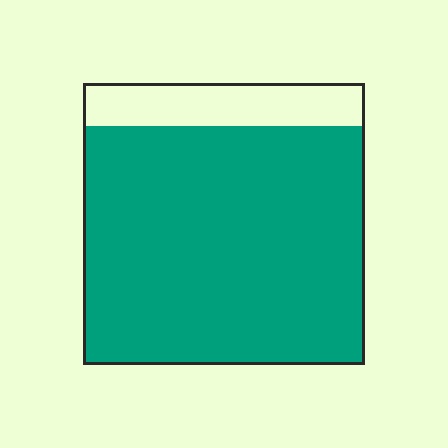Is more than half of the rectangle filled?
Yes.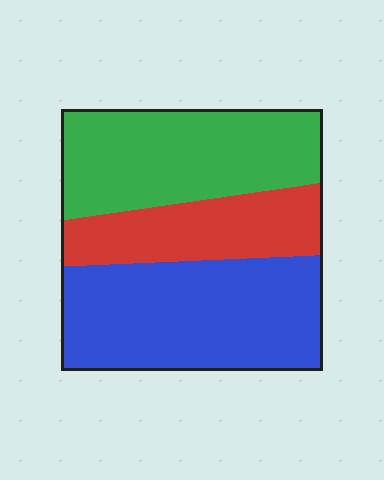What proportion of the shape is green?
Green covers 35% of the shape.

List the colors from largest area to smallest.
From largest to smallest: blue, green, red.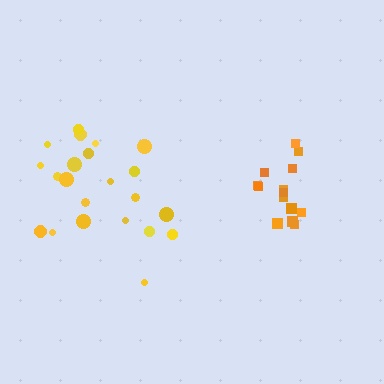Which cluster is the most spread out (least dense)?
Yellow.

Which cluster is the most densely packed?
Orange.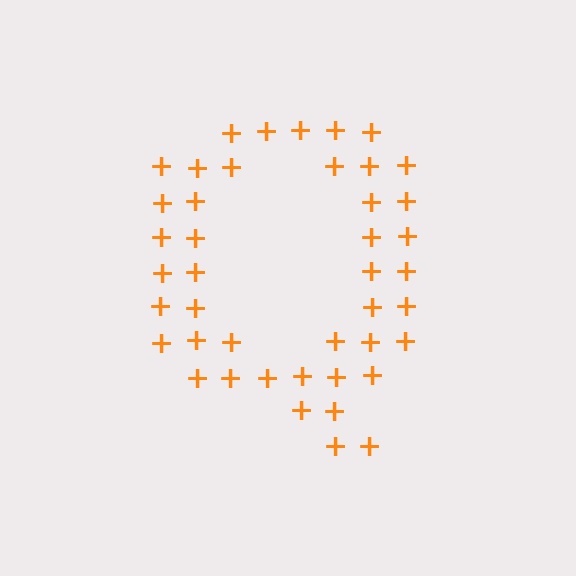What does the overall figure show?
The overall figure shows the letter Q.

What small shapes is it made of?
It is made of small plus signs.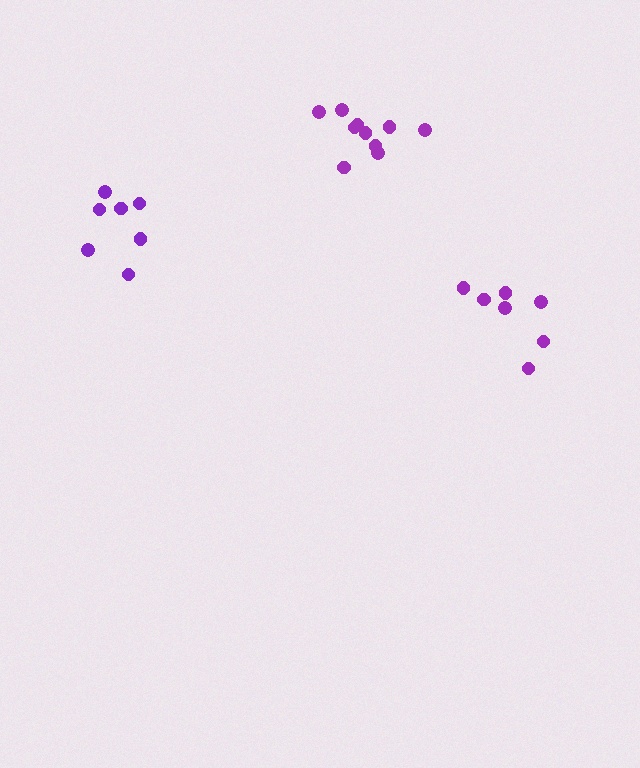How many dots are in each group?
Group 1: 7 dots, Group 2: 7 dots, Group 3: 10 dots (24 total).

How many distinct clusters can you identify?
There are 3 distinct clusters.